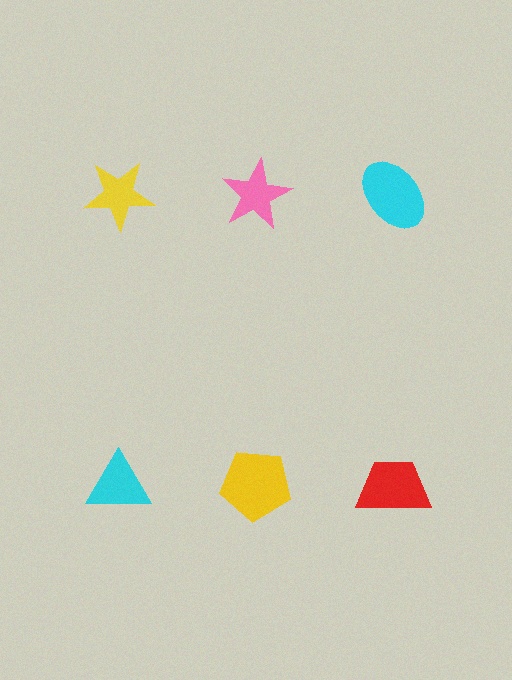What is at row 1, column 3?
A cyan ellipse.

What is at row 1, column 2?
A pink star.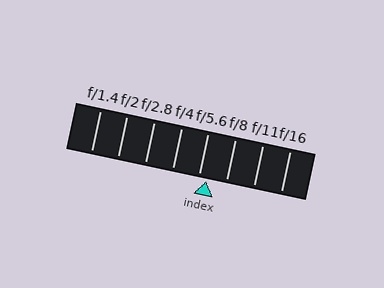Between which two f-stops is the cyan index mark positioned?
The index mark is between f/5.6 and f/8.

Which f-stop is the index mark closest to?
The index mark is closest to f/5.6.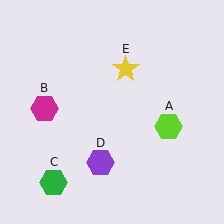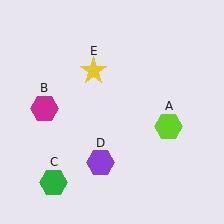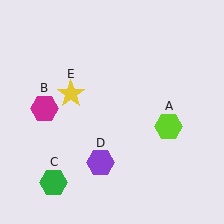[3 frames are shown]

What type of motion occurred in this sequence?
The yellow star (object E) rotated counterclockwise around the center of the scene.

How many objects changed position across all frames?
1 object changed position: yellow star (object E).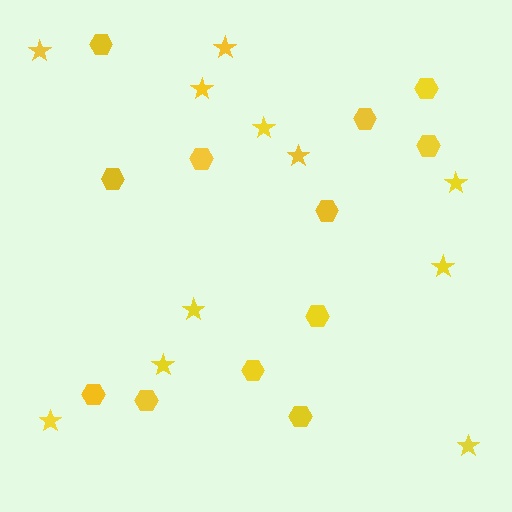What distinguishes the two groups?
There are 2 groups: one group of stars (11) and one group of hexagons (12).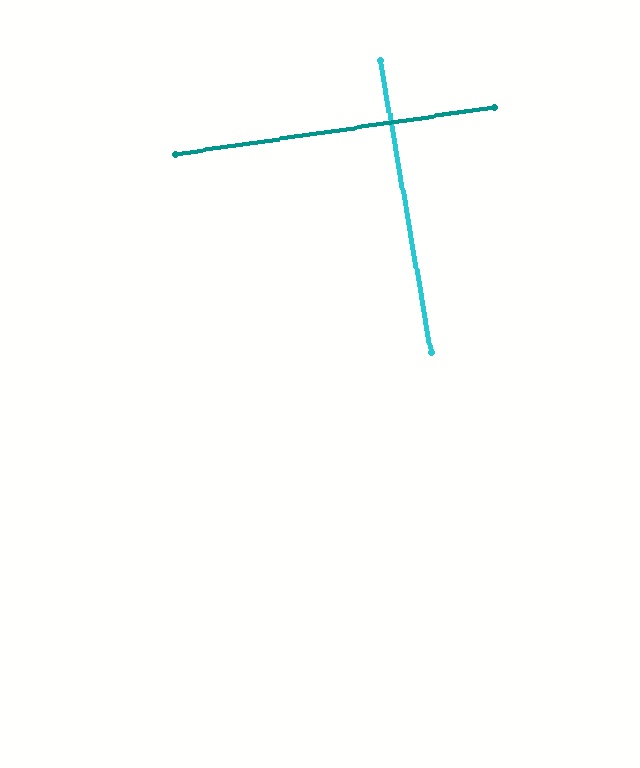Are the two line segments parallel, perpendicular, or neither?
Perpendicular — they meet at approximately 88°.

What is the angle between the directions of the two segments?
Approximately 88 degrees.